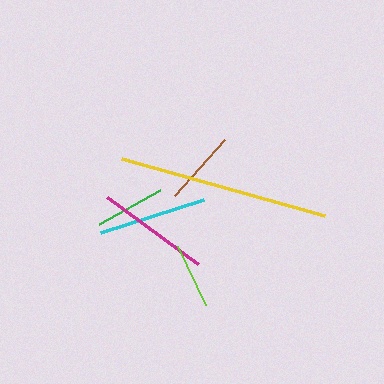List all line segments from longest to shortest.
From longest to shortest: yellow, magenta, cyan, brown, green, lime.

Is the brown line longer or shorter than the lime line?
The brown line is longer than the lime line.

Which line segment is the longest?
The yellow line is the longest at approximately 211 pixels.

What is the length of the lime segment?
The lime segment is approximately 65 pixels long.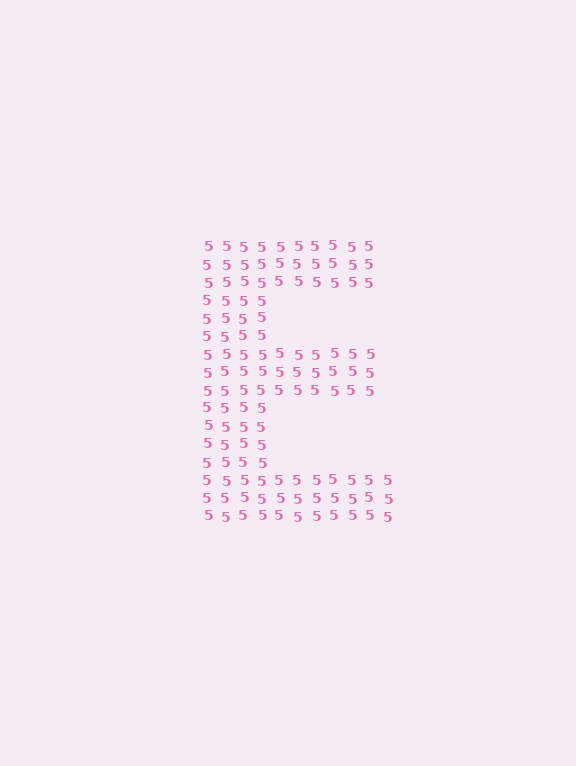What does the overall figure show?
The overall figure shows the letter E.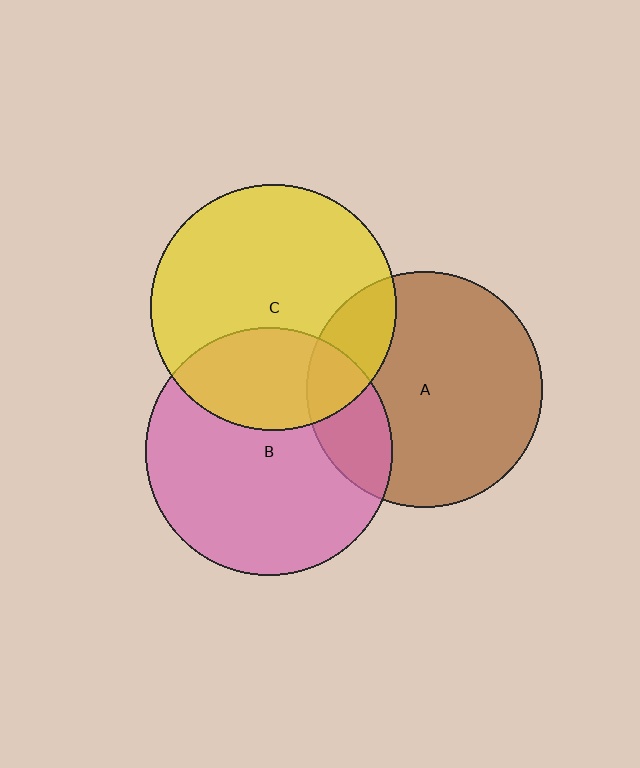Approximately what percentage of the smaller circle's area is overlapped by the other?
Approximately 20%.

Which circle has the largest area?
Circle B (pink).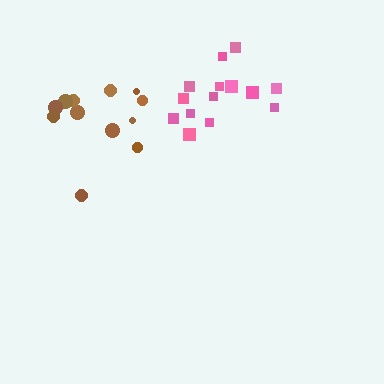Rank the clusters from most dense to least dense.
pink, brown.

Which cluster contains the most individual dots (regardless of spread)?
Pink (14).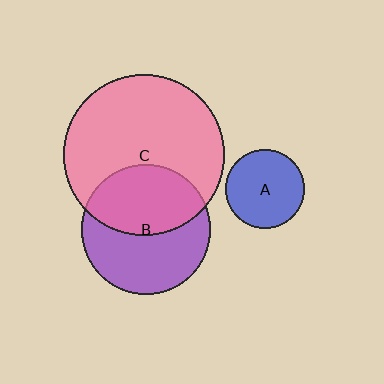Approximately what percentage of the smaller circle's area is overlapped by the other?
Approximately 45%.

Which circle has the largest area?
Circle C (pink).